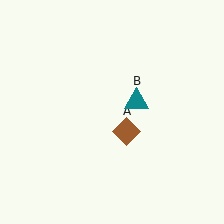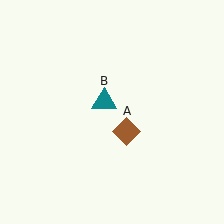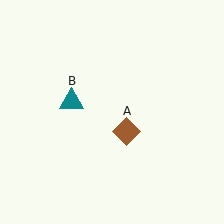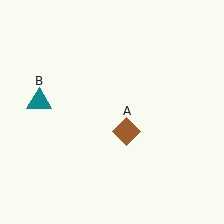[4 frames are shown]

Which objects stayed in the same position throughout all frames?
Brown diamond (object A) remained stationary.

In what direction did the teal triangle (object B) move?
The teal triangle (object B) moved left.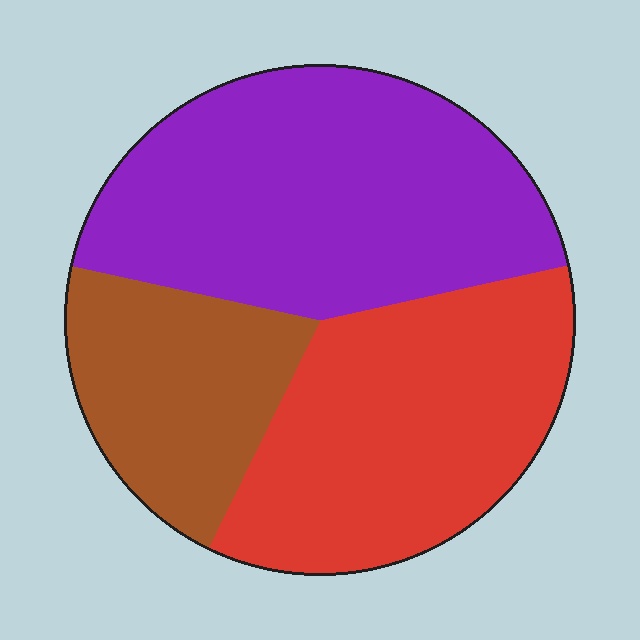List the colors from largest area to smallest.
From largest to smallest: purple, red, brown.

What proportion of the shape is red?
Red takes up about three eighths (3/8) of the shape.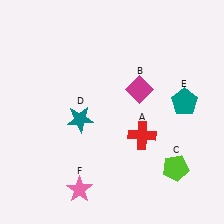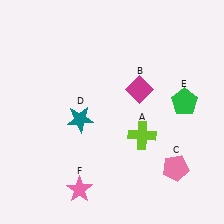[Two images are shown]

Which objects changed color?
A changed from red to lime. C changed from lime to pink. E changed from teal to green.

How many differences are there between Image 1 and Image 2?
There are 3 differences between the two images.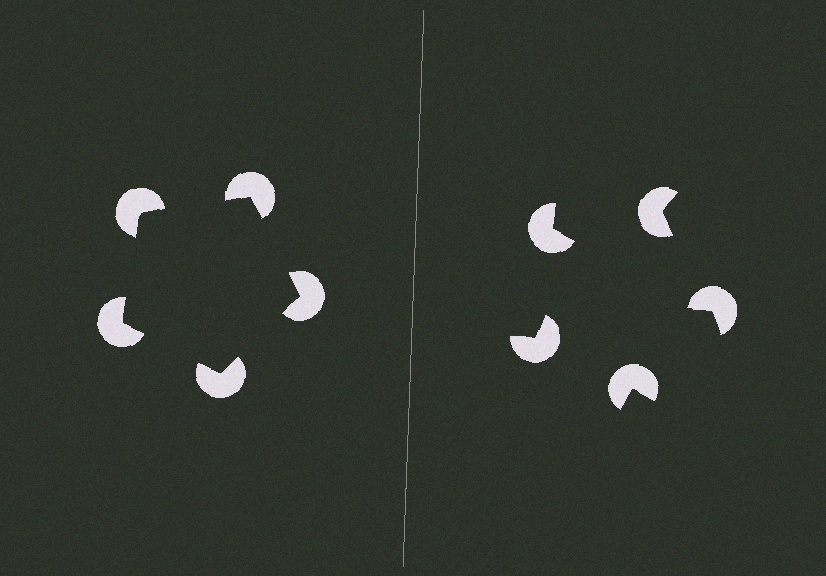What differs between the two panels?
The pac-man discs are positioned identically on both sides; only the wedge orientations differ. On the left they align to a pentagon; on the right they are misaligned.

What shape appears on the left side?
An illusory pentagon.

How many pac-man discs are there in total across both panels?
10 — 5 on each side.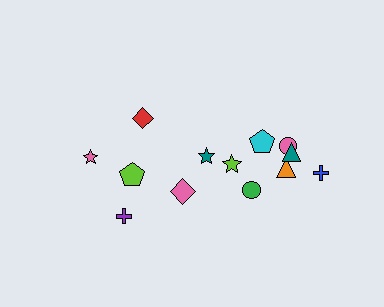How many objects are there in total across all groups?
There are 13 objects.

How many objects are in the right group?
There are 8 objects.